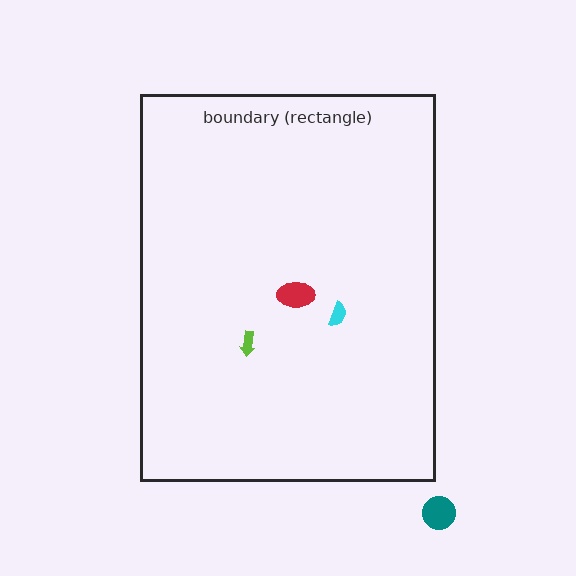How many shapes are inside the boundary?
3 inside, 1 outside.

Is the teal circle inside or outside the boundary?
Outside.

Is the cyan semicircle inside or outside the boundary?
Inside.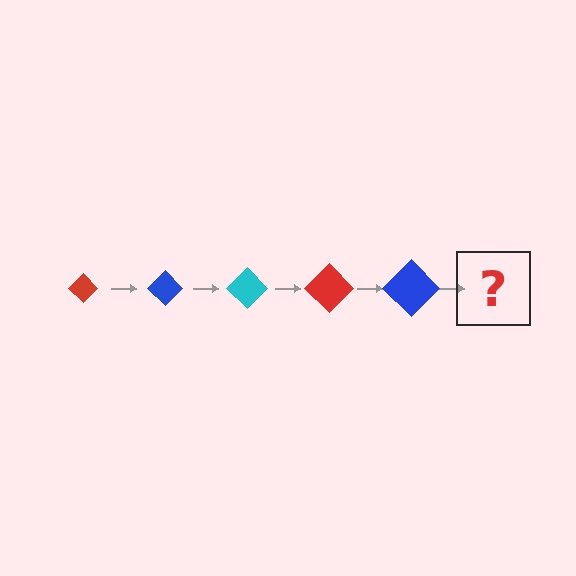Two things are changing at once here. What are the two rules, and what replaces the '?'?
The two rules are that the diamond grows larger each step and the color cycles through red, blue, and cyan. The '?' should be a cyan diamond, larger than the previous one.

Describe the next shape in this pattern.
It should be a cyan diamond, larger than the previous one.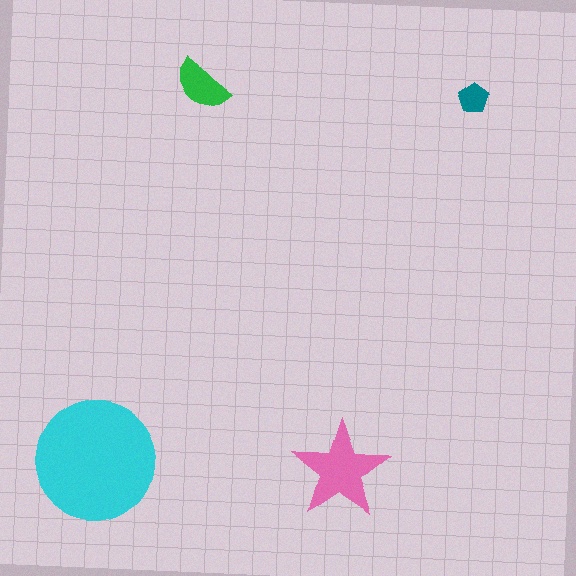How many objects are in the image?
There are 4 objects in the image.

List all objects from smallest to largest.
The teal pentagon, the green semicircle, the pink star, the cyan circle.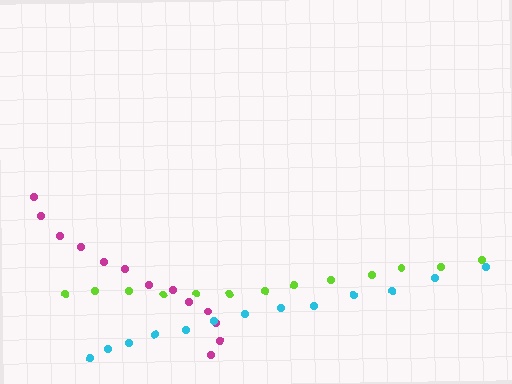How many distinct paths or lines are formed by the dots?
There are 3 distinct paths.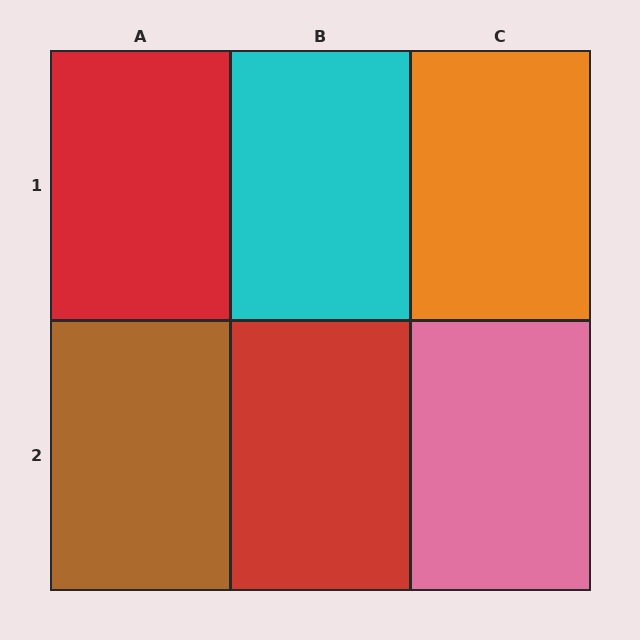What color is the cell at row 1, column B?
Cyan.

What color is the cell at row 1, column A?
Red.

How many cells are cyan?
1 cell is cyan.